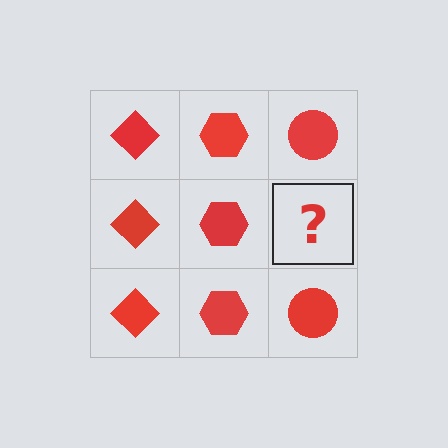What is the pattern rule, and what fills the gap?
The rule is that each column has a consistent shape. The gap should be filled with a red circle.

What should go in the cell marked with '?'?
The missing cell should contain a red circle.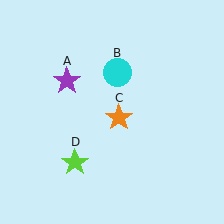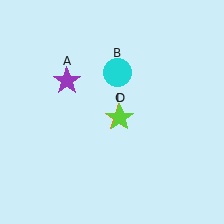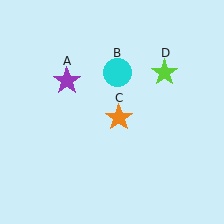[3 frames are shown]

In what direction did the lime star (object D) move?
The lime star (object D) moved up and to the right.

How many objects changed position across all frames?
1 object changed position: lime star (object D).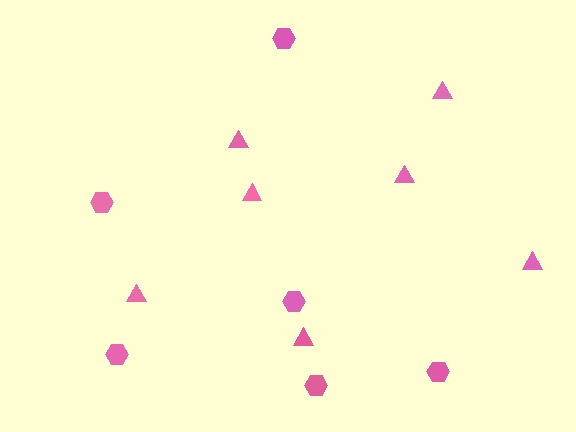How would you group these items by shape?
There are 2 groups: one group of triangles (7) and one group of hexagons (6).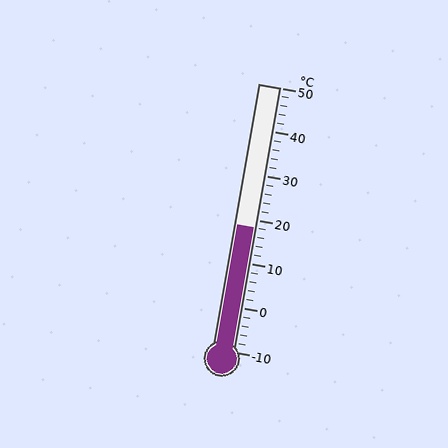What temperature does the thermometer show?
The thermometer shows approximately 18°C.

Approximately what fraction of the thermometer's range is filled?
The thermometer is filled to approximately 45% of its range.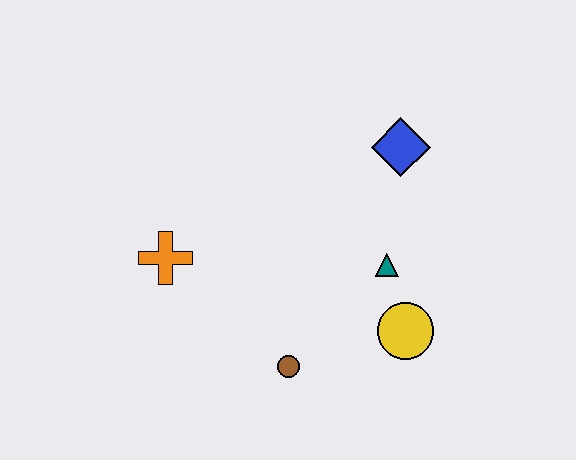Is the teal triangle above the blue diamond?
No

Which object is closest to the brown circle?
The yellow circle is closest to the brown circle.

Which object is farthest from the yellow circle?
The orange cross is farthest from the yellow circle.